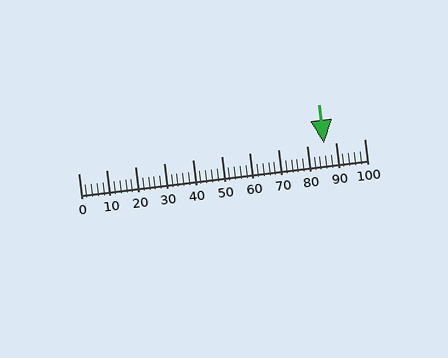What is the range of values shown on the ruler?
The ruler shows values from 0 to 100.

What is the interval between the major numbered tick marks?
The major tick marks are spaced 10 units apart.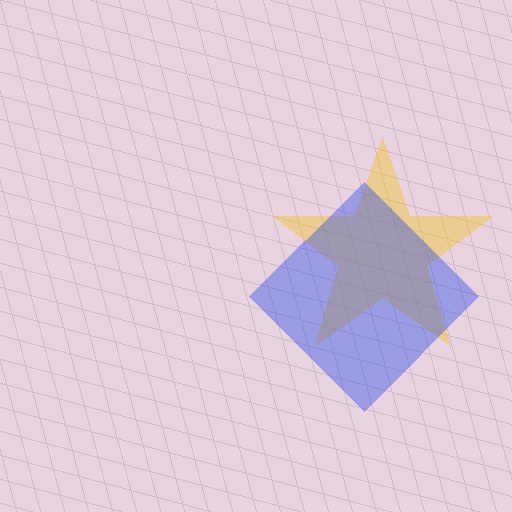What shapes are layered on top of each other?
The layered shapes are: a yellow star, a blue diamond.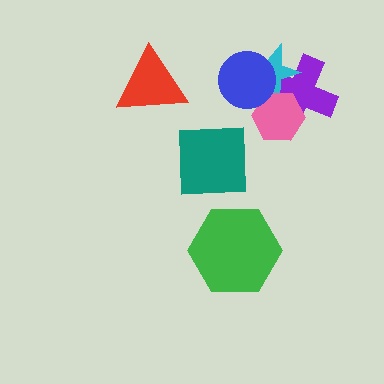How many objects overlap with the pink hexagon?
3 objects overlap with the pink hexagon.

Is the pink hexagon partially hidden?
Yes, it is partially covered by another shape.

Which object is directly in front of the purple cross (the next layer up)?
The cyan star is directly in front of the purple cross.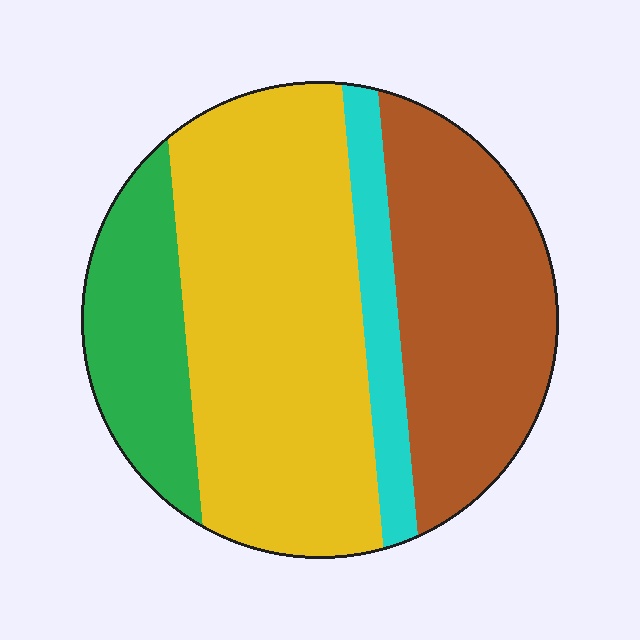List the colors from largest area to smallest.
From largest to smallest: yellow, brown, green, cyan.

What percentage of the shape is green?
Green covers around 15% of the shape.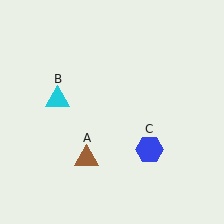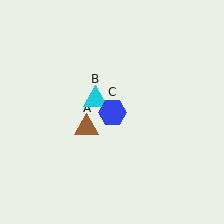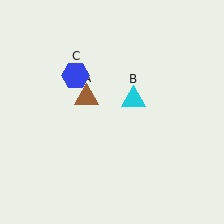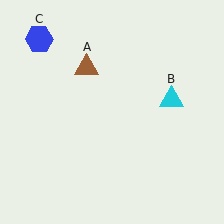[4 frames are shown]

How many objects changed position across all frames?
3 objects changed position: brown triangle (object A), cyan triangle (object B), blue hexagon (object C).